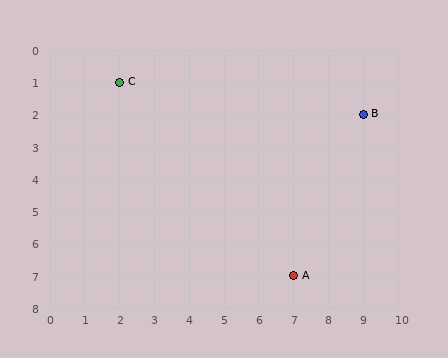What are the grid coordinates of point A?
Point A is at grid coordinates (7, 7).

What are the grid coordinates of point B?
Point B is at grid coordinates (9, 2).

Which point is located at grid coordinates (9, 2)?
Point B is at (9, 2).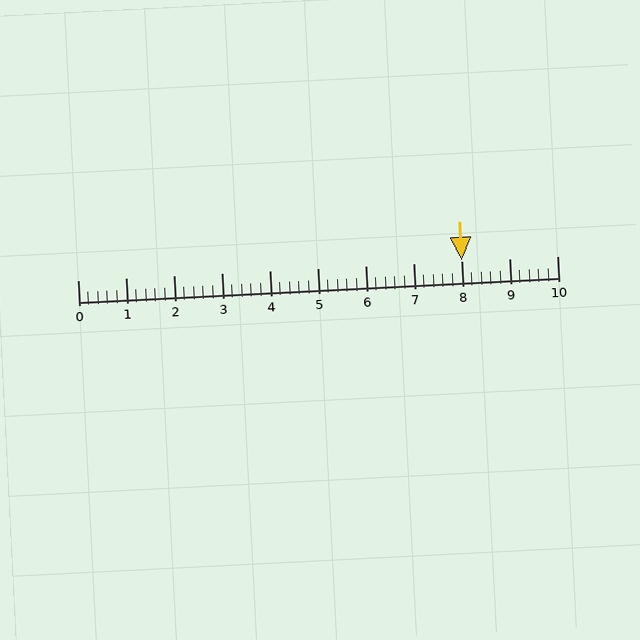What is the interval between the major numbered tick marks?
The major tick marks are spaced 1 units apart.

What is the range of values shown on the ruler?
The ruler shows values from 0 to 10.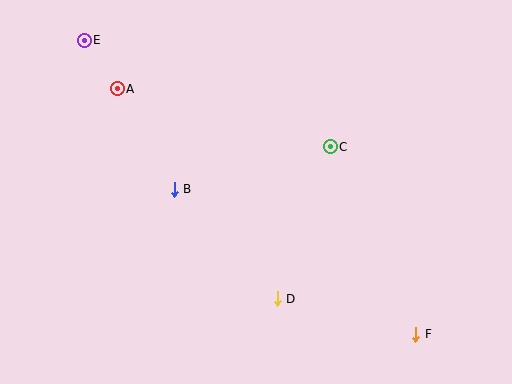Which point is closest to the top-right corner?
Point C is closest to the top-right corner.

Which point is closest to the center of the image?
Point B at (174, 189) is closest to the center.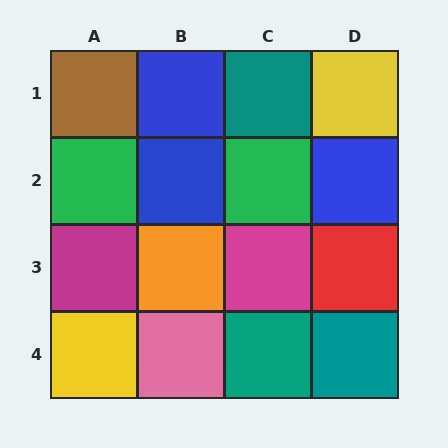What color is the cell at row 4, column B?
Pink.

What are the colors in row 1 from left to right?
Brown, blue, teal, yellow.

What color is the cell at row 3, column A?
Magenta.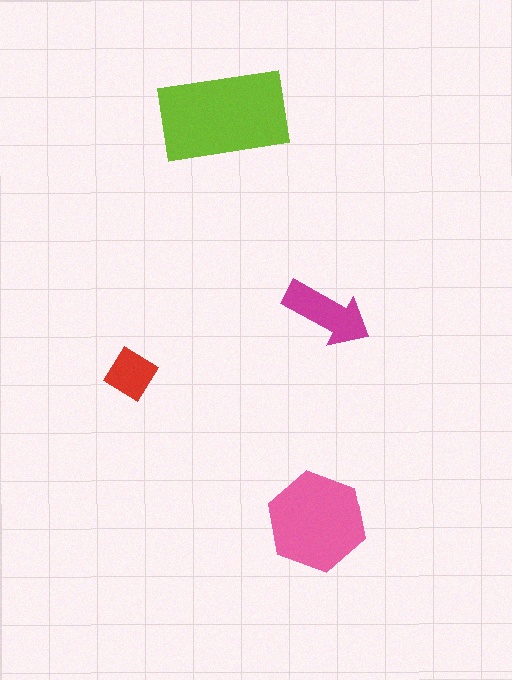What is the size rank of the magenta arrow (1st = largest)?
3rd.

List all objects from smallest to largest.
The red diamond, the magenta arrow, the pink hexagon, the lime rectangle.